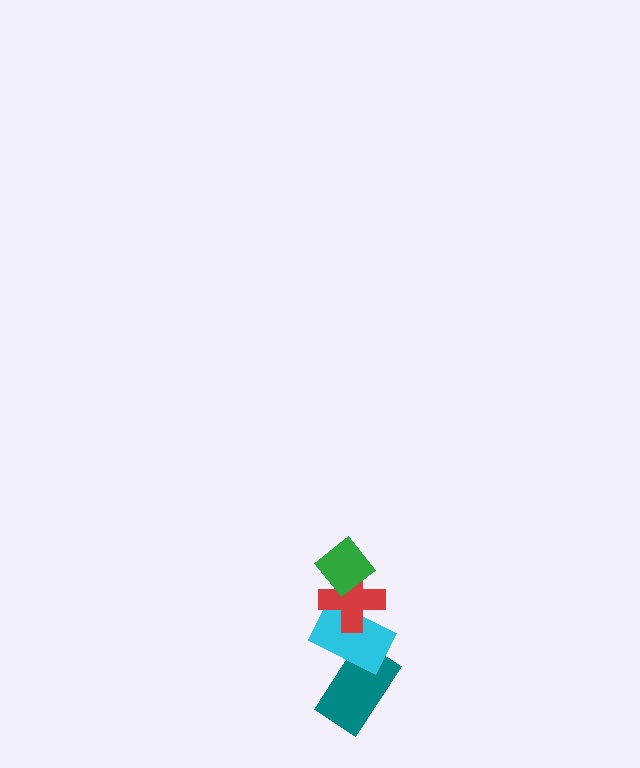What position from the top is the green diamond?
The green diamond is 1st from the top.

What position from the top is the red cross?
The red cross is 2nd from the top.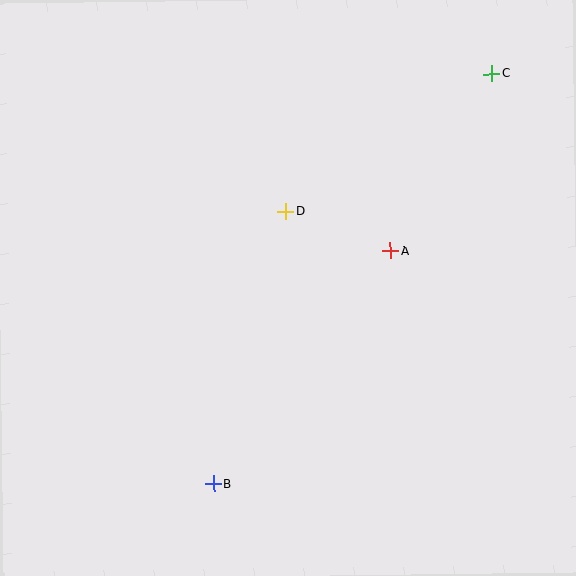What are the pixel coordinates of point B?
Point B is at (214, 484).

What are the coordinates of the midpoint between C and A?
The midpoint between C and A is at (441, 162).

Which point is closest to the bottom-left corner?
Point B is closest to the bottom-left corner.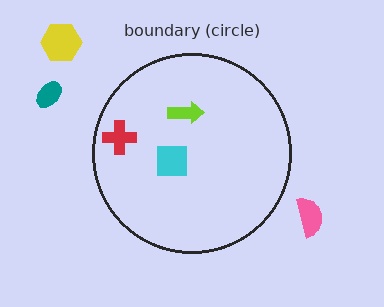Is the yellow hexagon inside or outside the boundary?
Outside.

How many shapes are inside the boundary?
3 inside, 3 outside.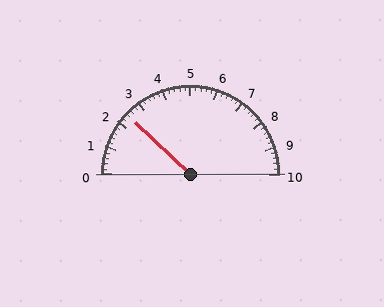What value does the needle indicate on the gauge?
The needle indicates approximately 2.4.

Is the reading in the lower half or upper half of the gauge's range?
The reading is in the lower half of the range (0 to 10).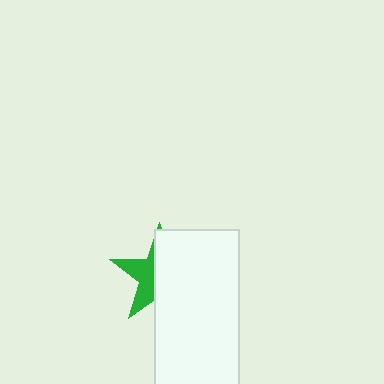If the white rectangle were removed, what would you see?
You would see the complete green star.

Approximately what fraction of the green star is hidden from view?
Roughly 62% of the green star is hidden behind the white rectangle.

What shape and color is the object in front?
The object in front is a white rectangle.